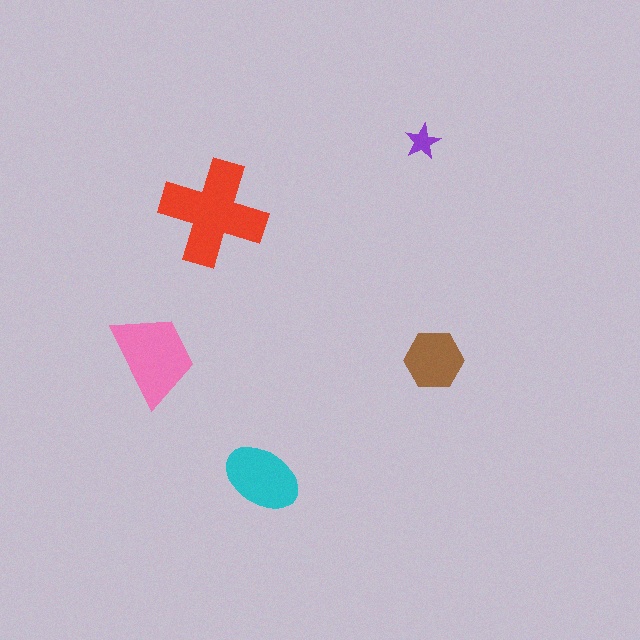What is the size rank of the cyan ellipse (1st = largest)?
3rd.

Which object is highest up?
The purple star is topmost.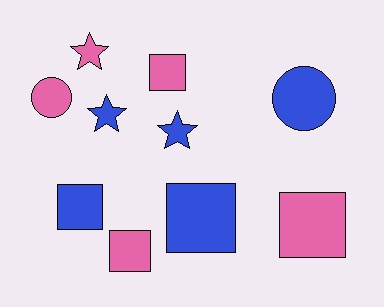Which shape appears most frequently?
Square, with 5 objects.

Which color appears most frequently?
Blue, with 5 objects.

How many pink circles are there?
There is 1 pink circle.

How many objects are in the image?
There are 10 objects.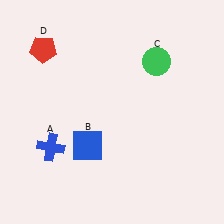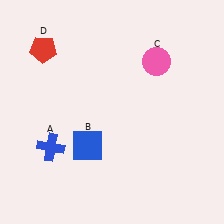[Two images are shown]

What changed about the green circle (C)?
In Image 1, C is green. In Image 2, it changed to pink.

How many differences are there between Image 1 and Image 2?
There is 1 difference between the two images.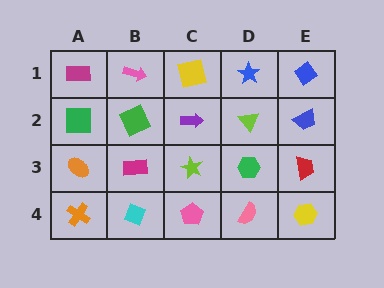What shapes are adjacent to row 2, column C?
A yellow square (row 1, column C), a lime star (row 3, column C), a green square (row 2, column B), a lime triangle (row 2, column D).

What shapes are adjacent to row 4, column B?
A magenta rectangle (row 3, column B), an orange cross (row 4, column A), a pink pentagon (row 4, column C).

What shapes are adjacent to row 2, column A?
A magenta rectangle (row 1, column A), an orange ellipse (row 3, column A), a green square (row 2, column B).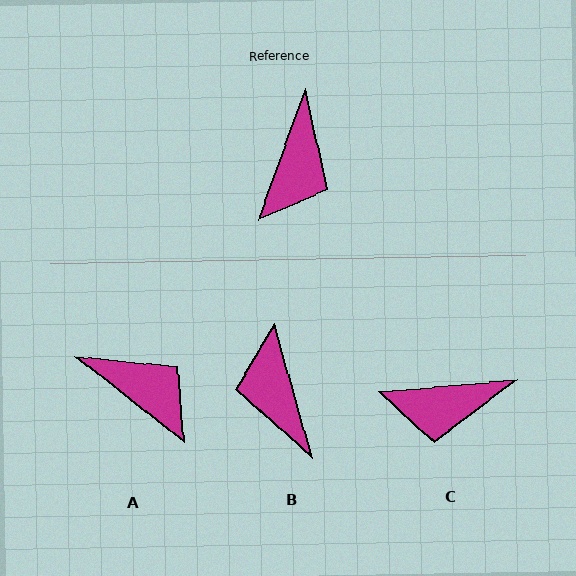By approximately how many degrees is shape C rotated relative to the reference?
Approximately 66 degrees clockwise.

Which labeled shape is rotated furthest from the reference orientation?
B, about 144 degrees away.